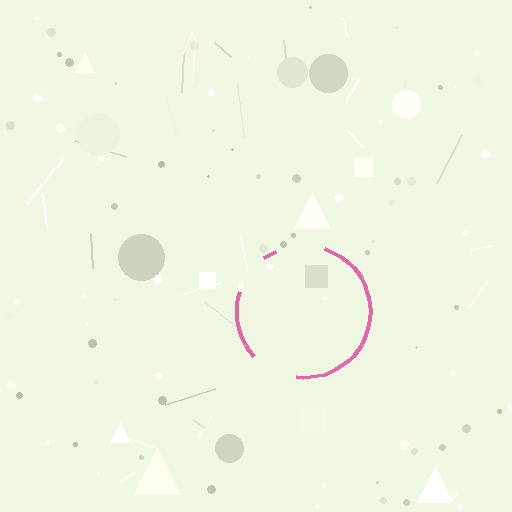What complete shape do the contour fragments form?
The contour fragments form a circle.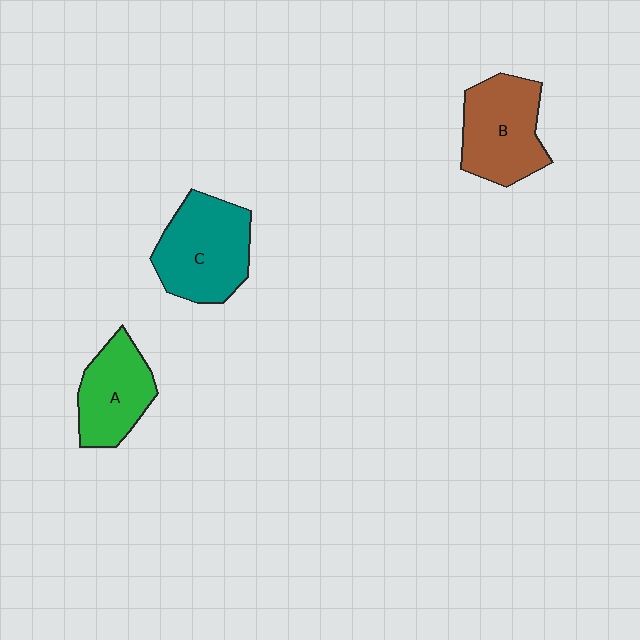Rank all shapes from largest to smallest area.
From largest to smallest: C (teal), B (brown), A (green).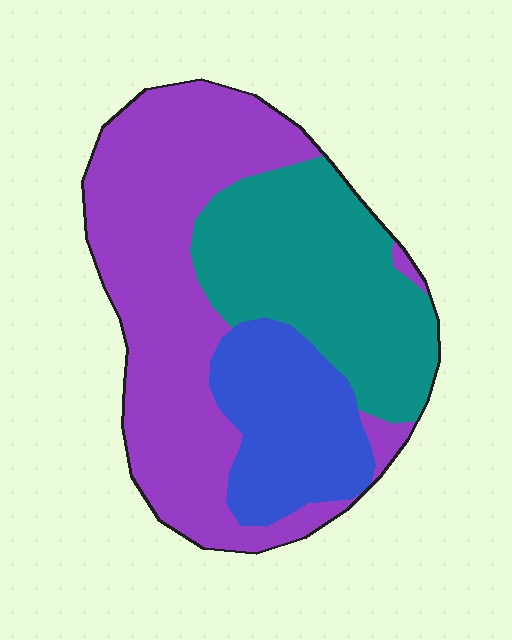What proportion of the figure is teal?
Teal covers about 30% of the figure.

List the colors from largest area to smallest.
From largest to smallest: purple, teal, blue.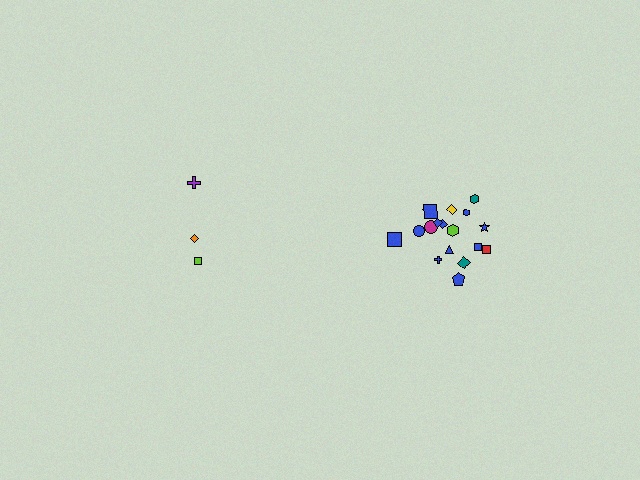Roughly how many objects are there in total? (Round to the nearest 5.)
Roughly 20 objects in total.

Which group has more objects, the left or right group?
The right group.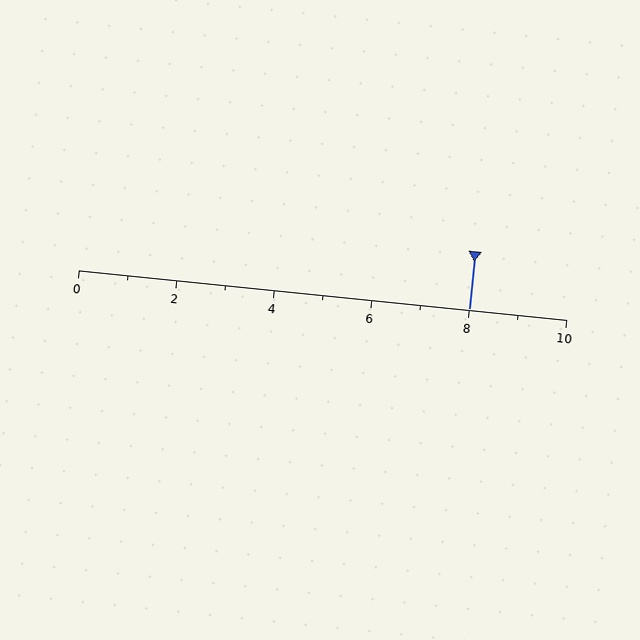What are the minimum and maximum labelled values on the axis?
The axis runs from 0 to 10.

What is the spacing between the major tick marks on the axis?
The major ticks are spaced 2 apart.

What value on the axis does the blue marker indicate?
The marker indicates approximately 8.